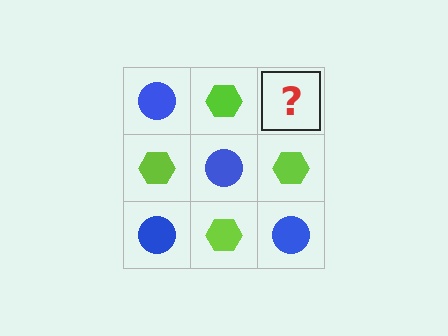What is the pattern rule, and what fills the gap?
The rule is that it alternates blue circle and lime hexagon in a checkerboard pattern. The gap should be filled with a blue circle.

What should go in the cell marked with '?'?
The missing cell should contain a blue circle.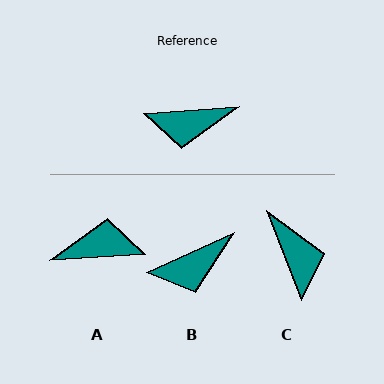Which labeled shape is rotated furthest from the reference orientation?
A, about 179 degrees away.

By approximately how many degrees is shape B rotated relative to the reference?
Approximately 20 degrees counter-clockwise.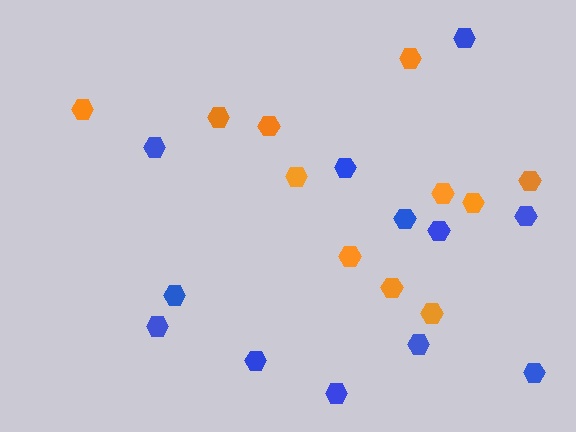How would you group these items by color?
There are 2 groups: one group of orange hexagons (11) and one group of blue hexagons (12).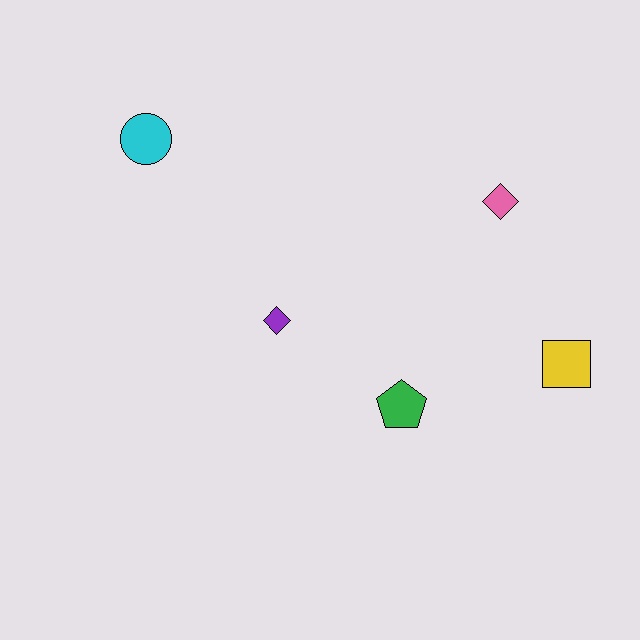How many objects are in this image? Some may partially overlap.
There are 5 objects.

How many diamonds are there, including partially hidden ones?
There are 2 diamonds.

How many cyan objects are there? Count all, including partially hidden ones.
There is 1 cyan object.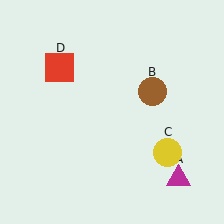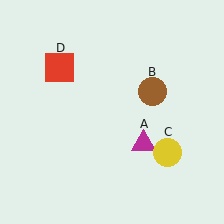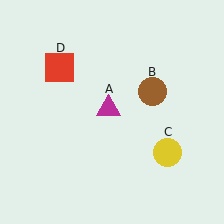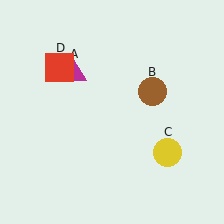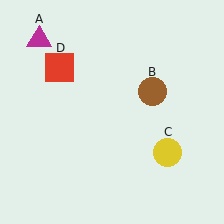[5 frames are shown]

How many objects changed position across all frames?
1 object changed position: magenta triangle (object A).